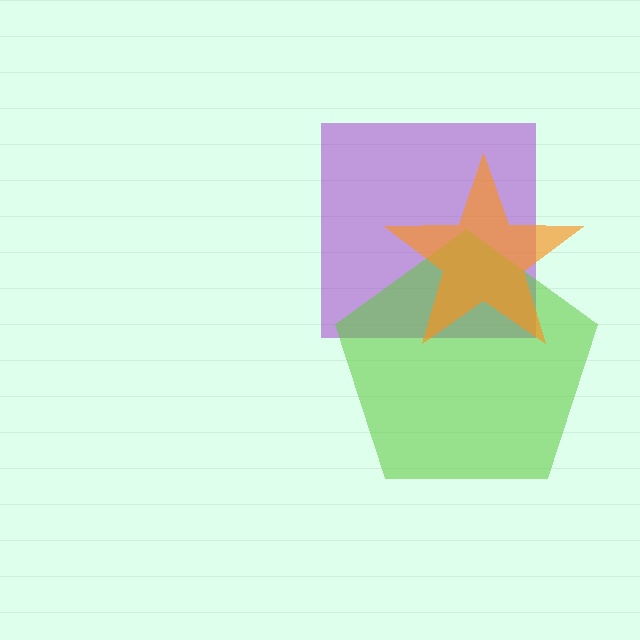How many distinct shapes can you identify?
There are 3 distinct shapes: a purple square, a lime pentagon, an orange star.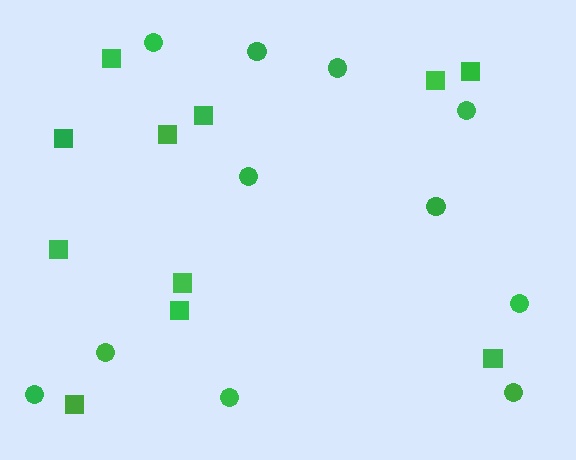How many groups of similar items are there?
There are 2 groups: one group of circles (11) and one group of squares (11).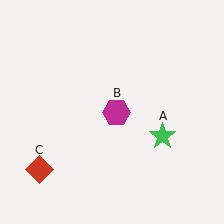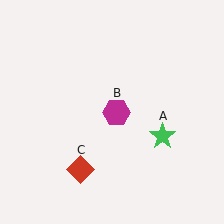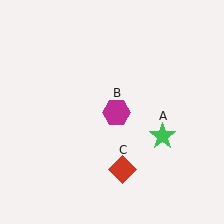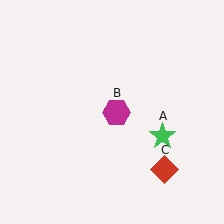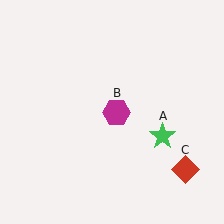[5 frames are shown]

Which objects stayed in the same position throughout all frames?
Green star (object A) and magenta hexagon (object B) remained stationary.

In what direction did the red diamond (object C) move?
The red diamond (object C) moved right.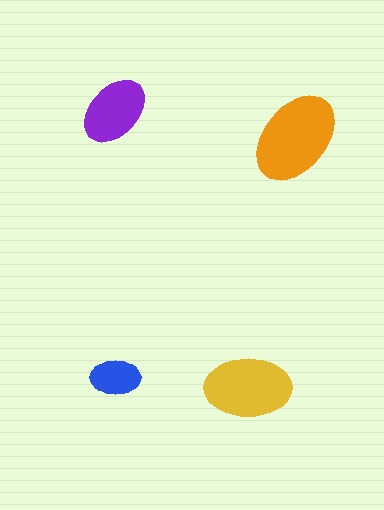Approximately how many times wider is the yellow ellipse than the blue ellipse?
About 1.5 times wider.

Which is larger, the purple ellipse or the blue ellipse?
The purple one.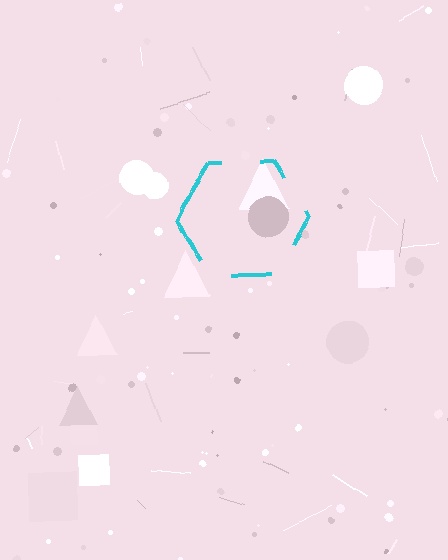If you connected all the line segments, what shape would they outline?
They would outline a hexagon.